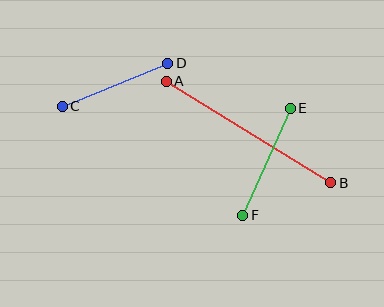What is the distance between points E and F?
The distance is approximately 117 pixels.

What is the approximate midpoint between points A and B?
The midpoint is at approximately (248, 132) pixels.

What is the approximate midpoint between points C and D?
The midpoint is at approximately (115, 85) pixels.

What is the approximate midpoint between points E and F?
The midpoint is at approximately (267, 162) pixels.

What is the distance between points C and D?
The distance is approximately 113 pixels.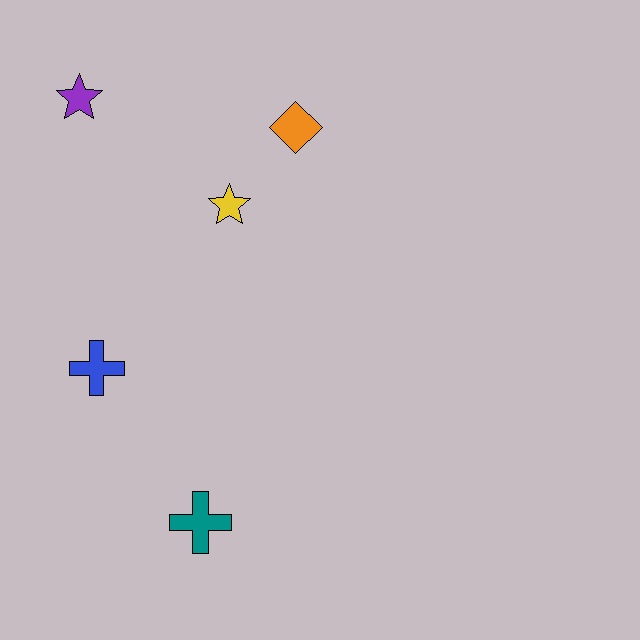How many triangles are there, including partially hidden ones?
There are no triangles.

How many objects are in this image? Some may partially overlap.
There are 5 objects.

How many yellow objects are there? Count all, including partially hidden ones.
There is 1 yellow object.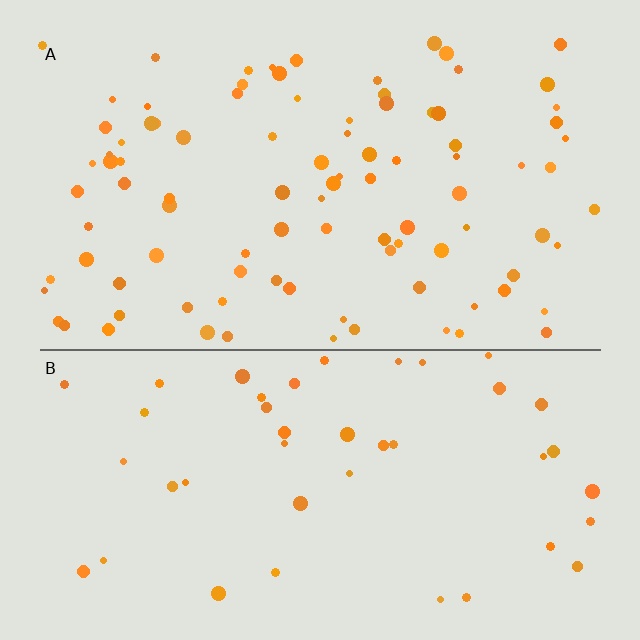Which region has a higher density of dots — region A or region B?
A (the top).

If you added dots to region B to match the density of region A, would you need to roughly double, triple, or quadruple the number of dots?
Approximately double.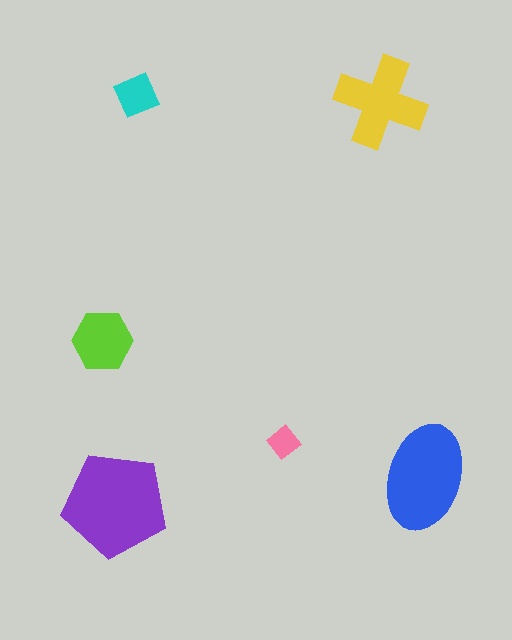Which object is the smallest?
The pink diamond.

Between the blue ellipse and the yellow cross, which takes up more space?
The blue ellipse.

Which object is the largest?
The purple pentagon.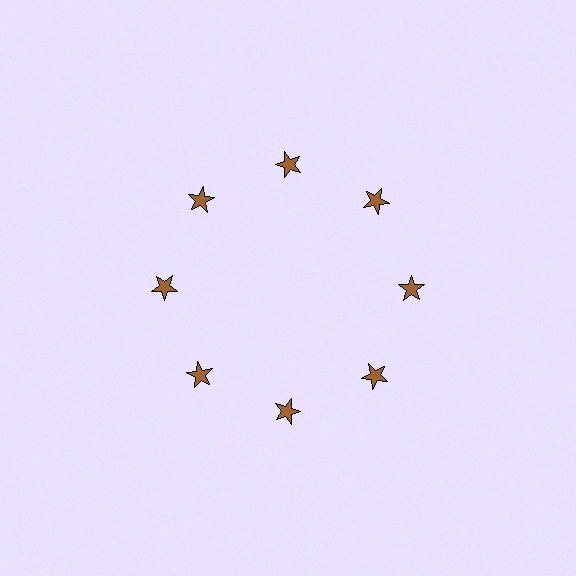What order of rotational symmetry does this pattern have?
This pattern has 8-fold rotational symmetry.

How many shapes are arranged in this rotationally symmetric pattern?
There are 8 shapes, arranged in 8 groups of 1.